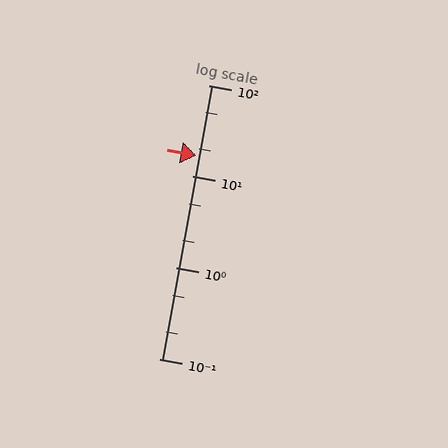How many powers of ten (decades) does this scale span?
The scale spans 3 decades, from 0.1 to 100.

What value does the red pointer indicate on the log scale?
The pointer indicates approximately 17.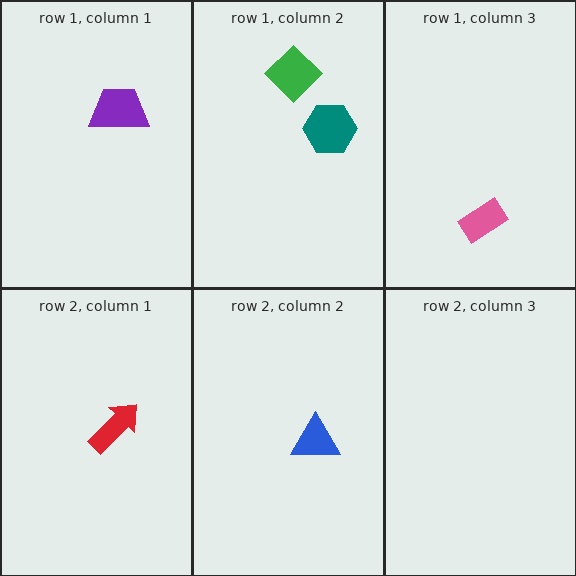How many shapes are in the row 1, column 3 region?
1.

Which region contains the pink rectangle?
The row 1, column 3 region.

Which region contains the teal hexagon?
The row 1, column 2 region.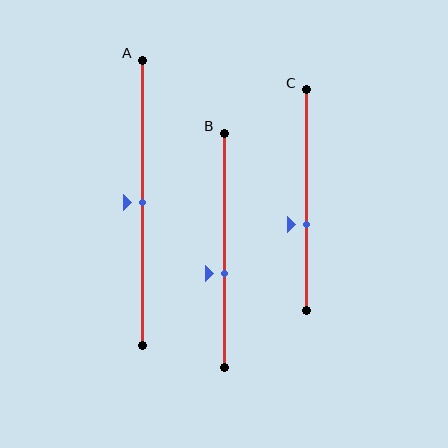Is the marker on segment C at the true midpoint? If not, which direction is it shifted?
No, the marker on segment C is shifted downward by about 11% of the segment length.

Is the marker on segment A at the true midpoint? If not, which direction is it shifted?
Yes, the marker on segment A is at the true midpoint.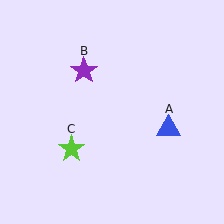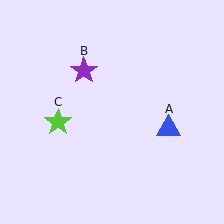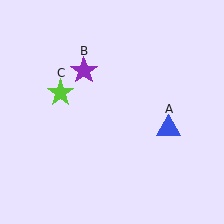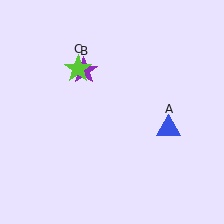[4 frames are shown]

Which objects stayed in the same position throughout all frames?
Blue triangle (object A) and purple star (object B) remained stationary.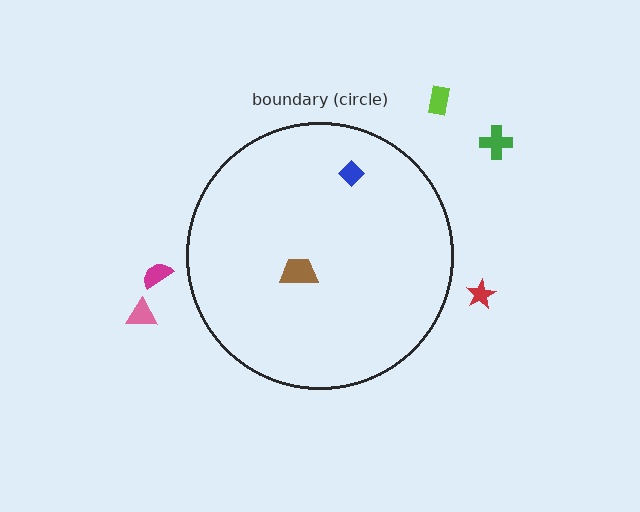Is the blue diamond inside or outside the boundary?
Inside.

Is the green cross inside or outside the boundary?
Outside.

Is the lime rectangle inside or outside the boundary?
Outside.